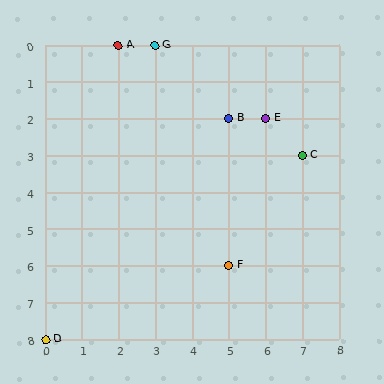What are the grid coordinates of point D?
Point D is at grid coordinates (0, 8).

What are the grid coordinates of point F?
Point F is at grid coordinates (5, 6).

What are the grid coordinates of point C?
Point C is at grid coordinates (7, 3).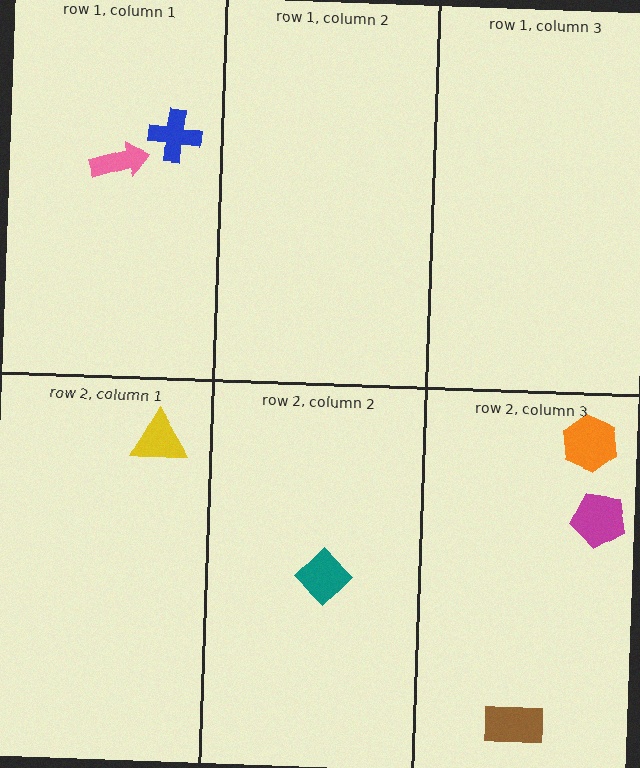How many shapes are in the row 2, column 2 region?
1.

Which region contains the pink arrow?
The row 1, column 1 region.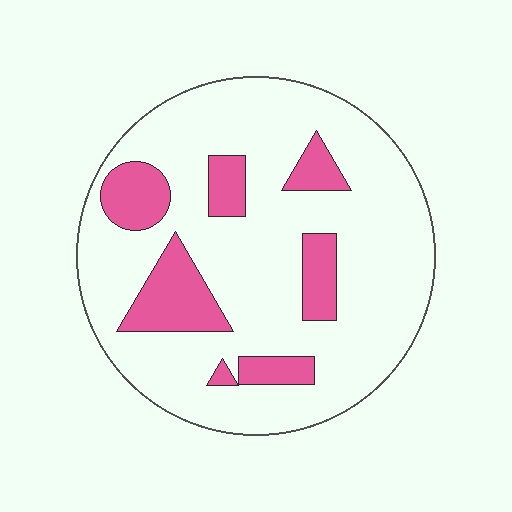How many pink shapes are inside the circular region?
7.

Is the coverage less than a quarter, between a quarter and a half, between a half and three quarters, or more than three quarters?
Less than a quarter.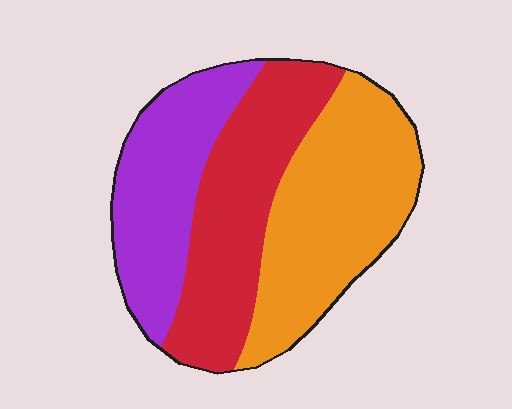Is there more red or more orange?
Orange.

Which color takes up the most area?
Orange, at roughly 40%.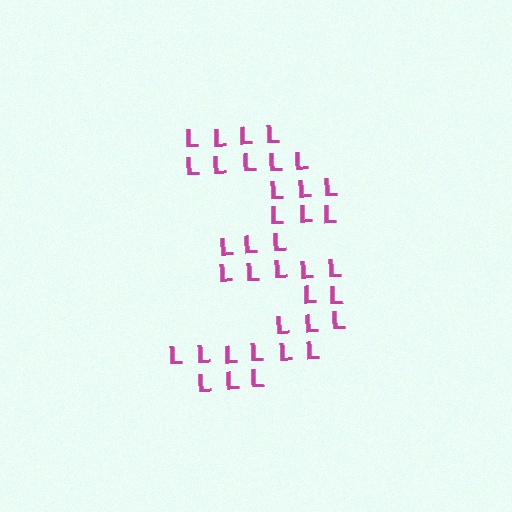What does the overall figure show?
The overall figure shows the digit 3.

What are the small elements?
The small elements are letter L's.